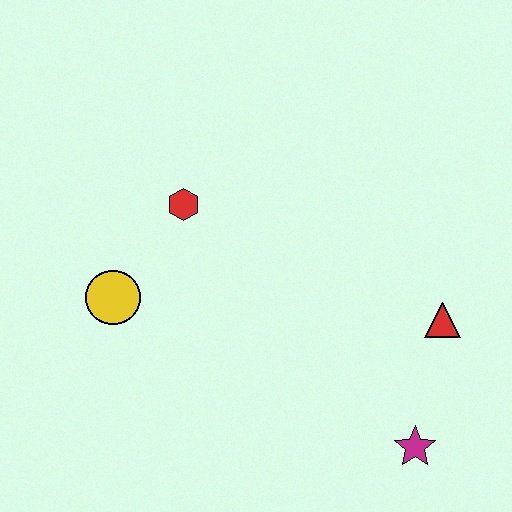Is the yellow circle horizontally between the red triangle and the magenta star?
No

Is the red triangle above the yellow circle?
No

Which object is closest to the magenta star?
The red triangle is closest to the magenta star.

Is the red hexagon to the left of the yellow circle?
No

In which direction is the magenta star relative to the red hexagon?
The magenta star is below the red hexagon.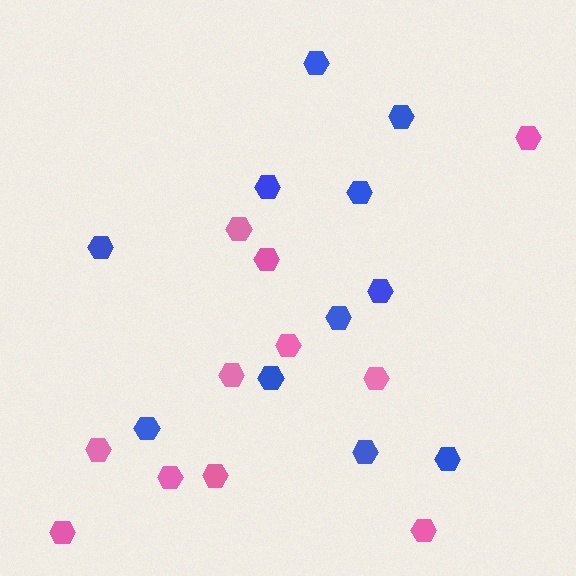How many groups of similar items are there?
There are 2 groups: one group of blue hexagons (11) and one group of pink hexagons (11).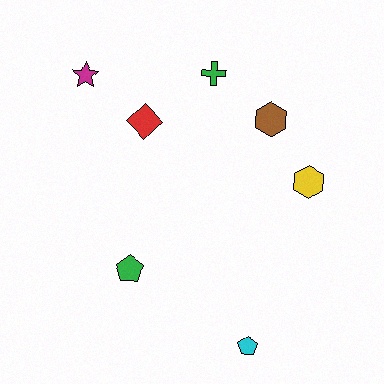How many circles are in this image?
There are no circles.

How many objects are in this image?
There are 7 objects.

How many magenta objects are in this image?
There is 1 magenta object.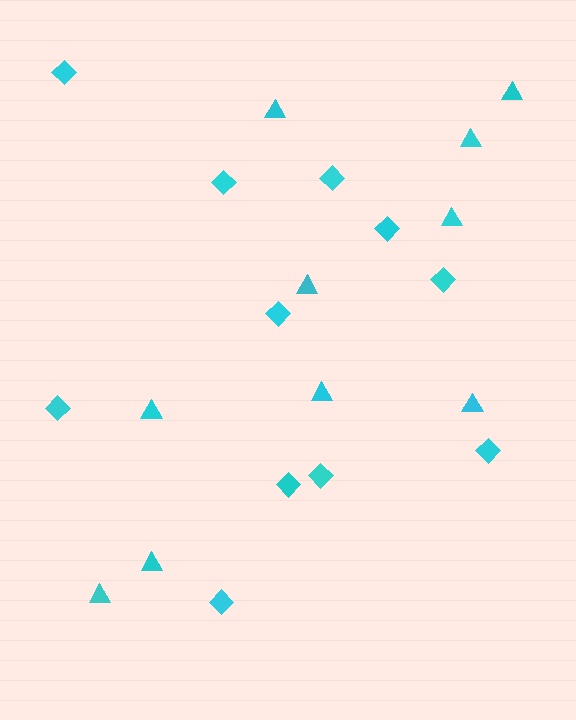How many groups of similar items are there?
There are 2 groups: one group of triangles (10) and one group of diamonds (11).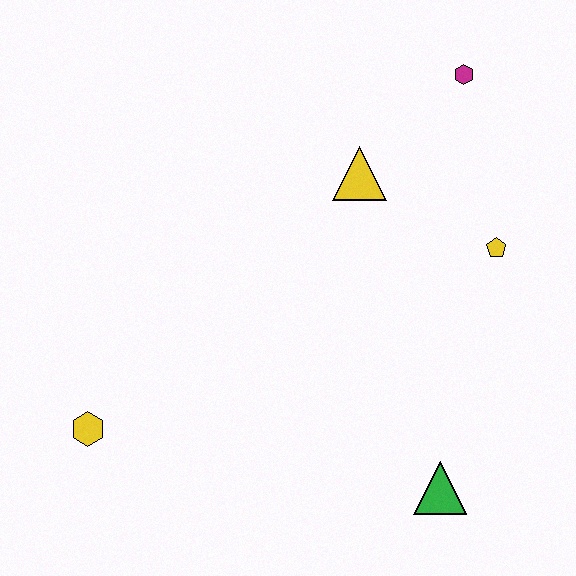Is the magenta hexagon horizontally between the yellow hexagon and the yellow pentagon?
Yes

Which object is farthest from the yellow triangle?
The yellow hexagon is farthest from the yellow triangle.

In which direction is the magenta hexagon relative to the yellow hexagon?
The magenta hexagon is to the right of the yellow hexagon.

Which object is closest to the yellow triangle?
The magenta hexagon is closest to the yellow triangle.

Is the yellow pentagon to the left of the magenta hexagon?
No